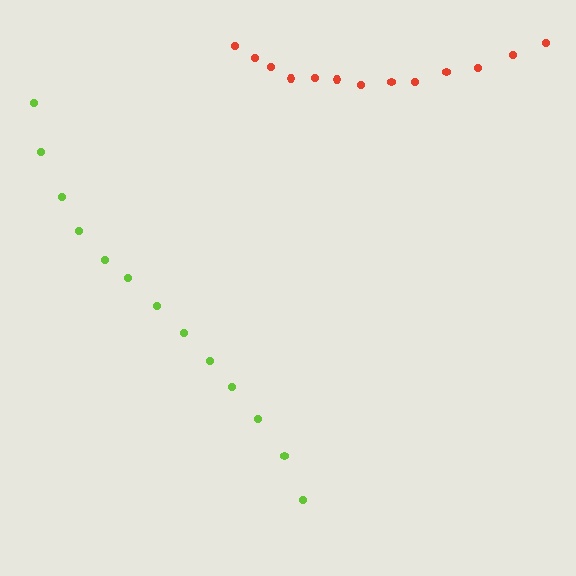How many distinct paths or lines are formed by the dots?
There are 2 distinct paths.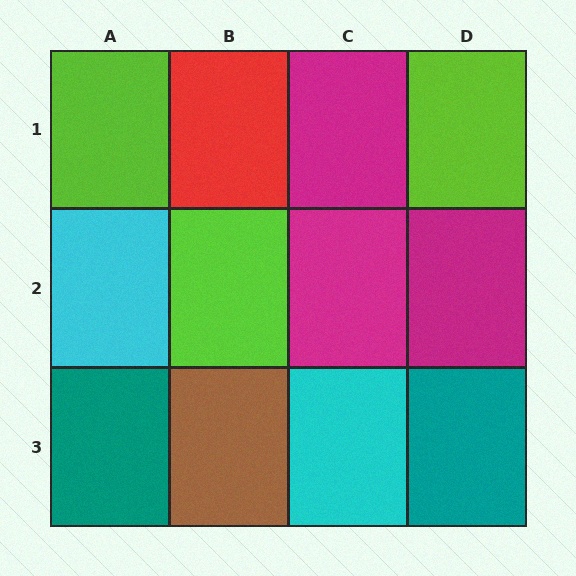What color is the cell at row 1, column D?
Lime.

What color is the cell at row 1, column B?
Red.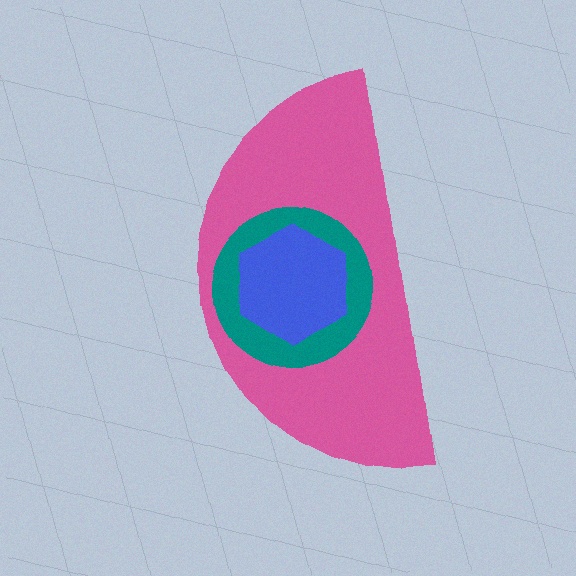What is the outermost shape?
The pink semicircle.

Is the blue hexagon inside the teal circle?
Yes.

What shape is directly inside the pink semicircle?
The teal circle.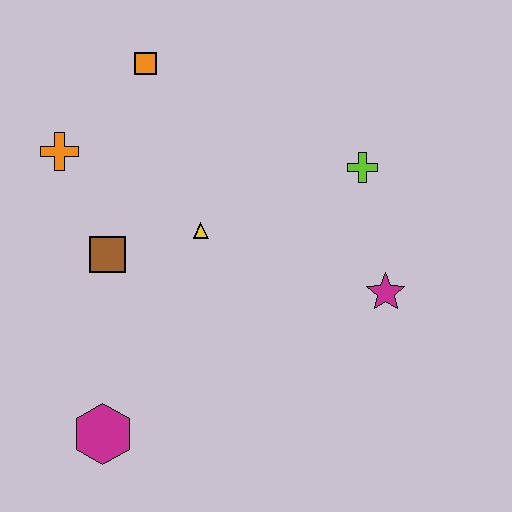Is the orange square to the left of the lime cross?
Yes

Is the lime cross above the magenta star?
Yes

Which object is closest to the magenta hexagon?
The brown square is closest to the magenta hexagon.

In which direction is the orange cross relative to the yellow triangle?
The orange cross is to the left of the yellow triangle.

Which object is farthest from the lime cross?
The magenta hexagon is farthest from the lime cross.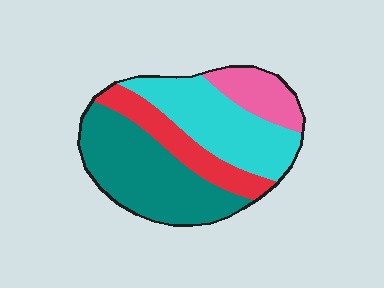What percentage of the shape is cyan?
Cyan takes up between a sixth and a third of the shape.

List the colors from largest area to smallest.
From largest to smallest: teal, cyan, red, pink.